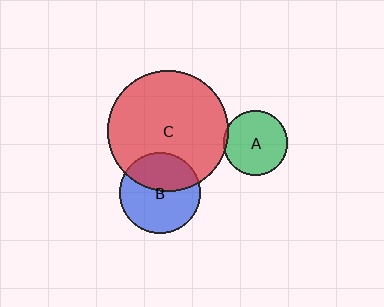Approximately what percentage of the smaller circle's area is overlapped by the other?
Approximately 40%.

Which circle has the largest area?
Circle C (red).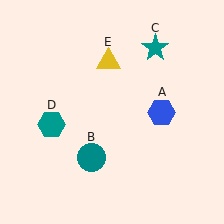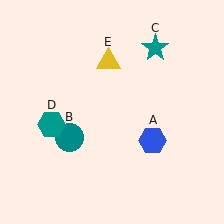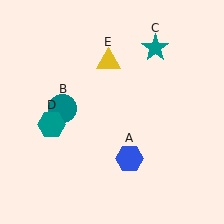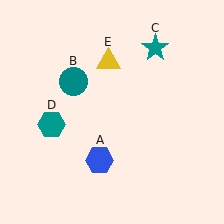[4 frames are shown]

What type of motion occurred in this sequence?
The blue hexagon (object A), teal circle (object B) rotated clockwise around the center of the scene.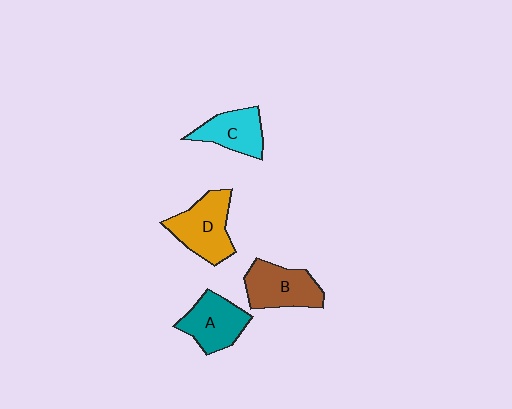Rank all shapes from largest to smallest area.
From largest to smallest: D (orange), B (brown), A (teal), C (cyan).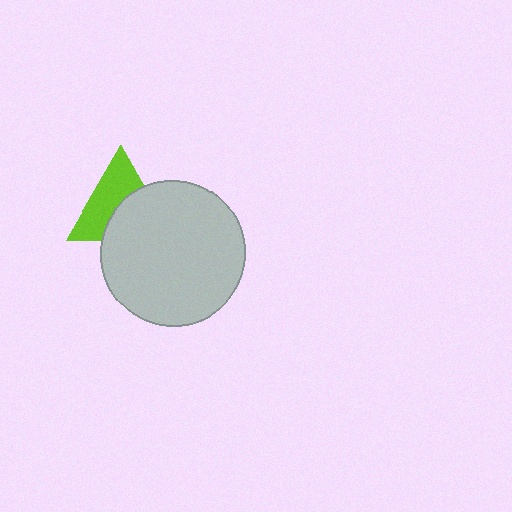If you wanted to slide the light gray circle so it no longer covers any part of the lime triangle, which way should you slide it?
Slide it down — that is the most direct way to separate the two shapes.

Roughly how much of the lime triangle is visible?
About half of it is visible (roughly 54%).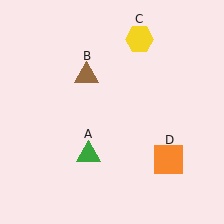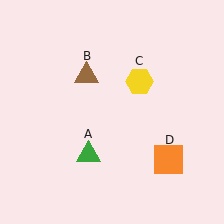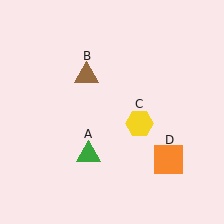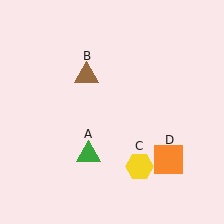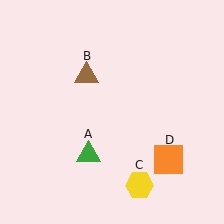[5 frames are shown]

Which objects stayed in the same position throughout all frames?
Green triangle (object A) and brown triangle (object B) and orange square (object D) remained stationary.